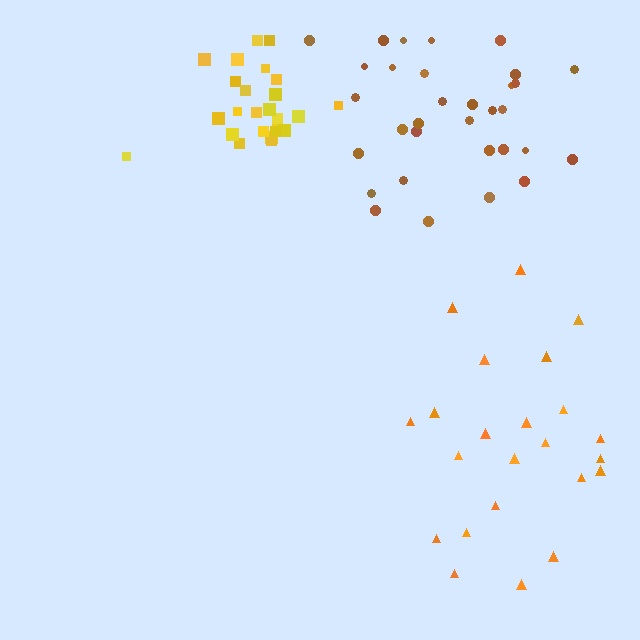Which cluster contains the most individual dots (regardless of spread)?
Brown (32).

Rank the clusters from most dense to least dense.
yellow, brown, orange.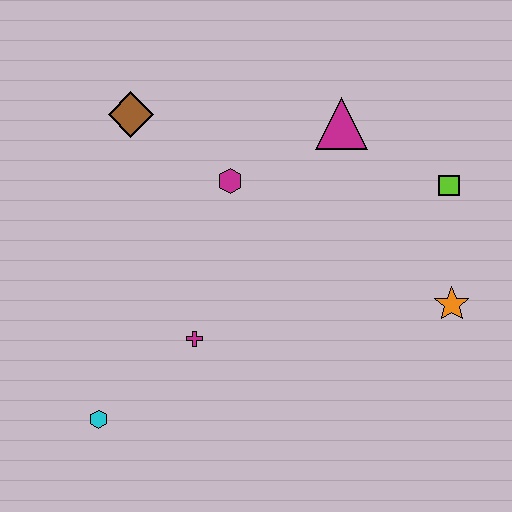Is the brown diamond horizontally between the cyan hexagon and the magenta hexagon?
Yes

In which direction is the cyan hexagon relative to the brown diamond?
The cyan hexagon is below the brown diamond.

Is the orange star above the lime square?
No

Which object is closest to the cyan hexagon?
The magenta cross is closest to the cyan hexagon.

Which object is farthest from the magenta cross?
The lime square is farthest from the magenta cross.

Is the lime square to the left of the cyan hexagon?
No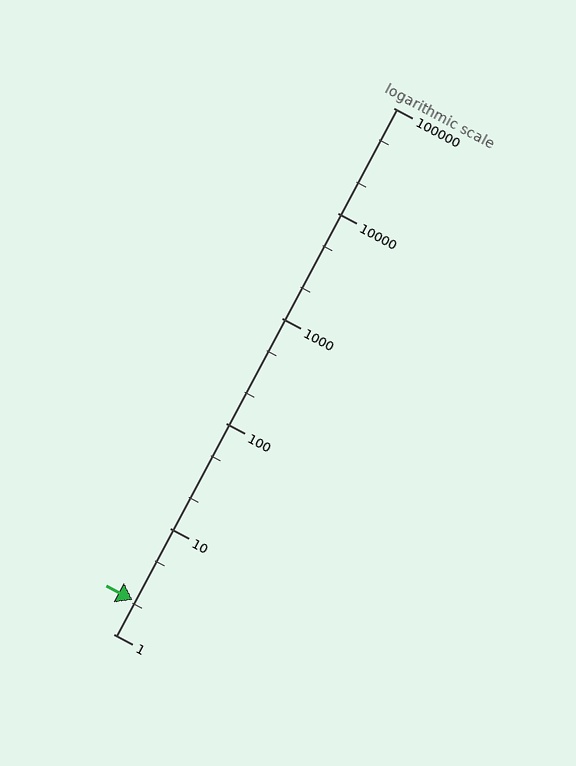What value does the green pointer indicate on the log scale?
The pointer indicates approximately 2.1.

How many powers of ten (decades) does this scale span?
The scale spans 5 decades, from 1 to 100000.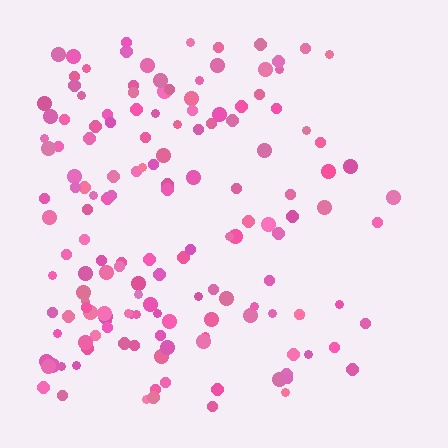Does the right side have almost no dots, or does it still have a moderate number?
Still a moderate number, just noticeably fewer than the left.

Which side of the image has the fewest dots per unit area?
The right.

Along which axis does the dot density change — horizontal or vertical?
Horizontal.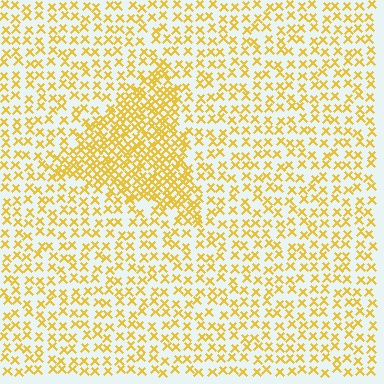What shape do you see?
I see a triangle.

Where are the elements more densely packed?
The elements are more densely packed inside the triangle boundary.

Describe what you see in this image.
The image contains small yellow elements arranged at two different densities. A triangle-shaped region is visible where the elements are more densely packed than the surrounding area.